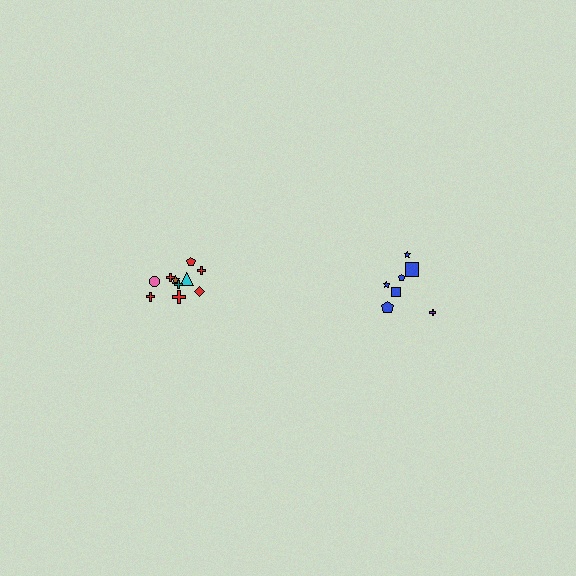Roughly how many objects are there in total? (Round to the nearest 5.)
Roughly 15 objects in total.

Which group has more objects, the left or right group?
The left group.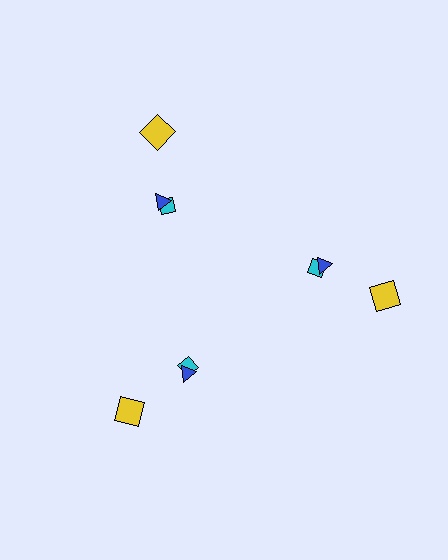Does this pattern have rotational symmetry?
Yes, this pattern has 3-fold rotational symmetry. It looks the same after rotating 120 degrees around the center.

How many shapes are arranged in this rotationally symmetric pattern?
There are 9 shapes, arranged in 3 groups of 3.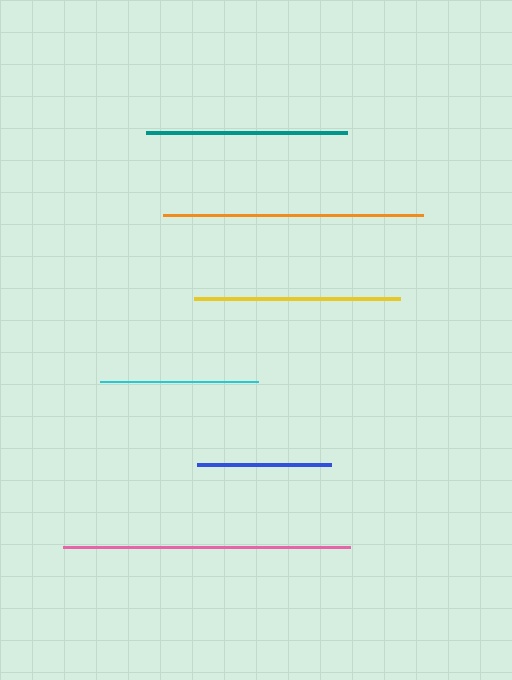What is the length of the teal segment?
The teal segment is approximately 201 pixels long.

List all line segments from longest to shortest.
From longest to shortest: pink, orange, yellow, teal, cyan, blue.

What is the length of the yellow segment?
The yellow segment is approximately 206 pixels long.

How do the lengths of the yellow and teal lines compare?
The yellow and teal lines are approximately the same length.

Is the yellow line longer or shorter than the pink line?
The pink line is longer than the yellow line.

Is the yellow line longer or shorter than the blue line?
The yellow line is longer than the blue line.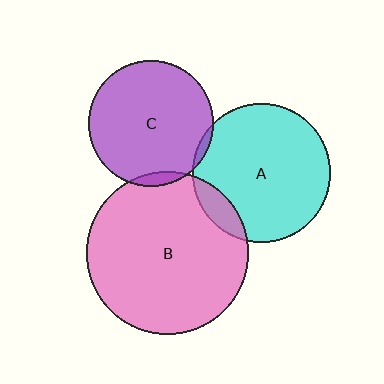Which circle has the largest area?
Circle B (pink).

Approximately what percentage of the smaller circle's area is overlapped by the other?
Approximately 10%.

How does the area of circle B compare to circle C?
Approximately 1.7 times.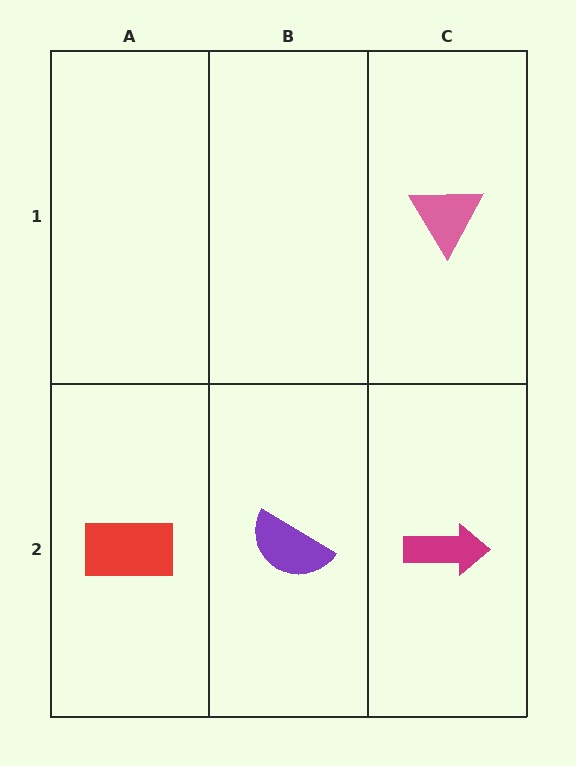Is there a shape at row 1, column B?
No, that cell is empty.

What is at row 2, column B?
A purple semicircle.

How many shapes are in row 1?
1 shape.